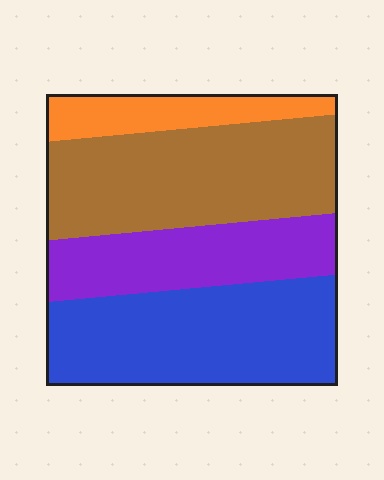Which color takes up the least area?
Orange, at roughly 10%.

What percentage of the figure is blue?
Blue takes up about one third (1/3) of the figure.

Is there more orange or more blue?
Blue.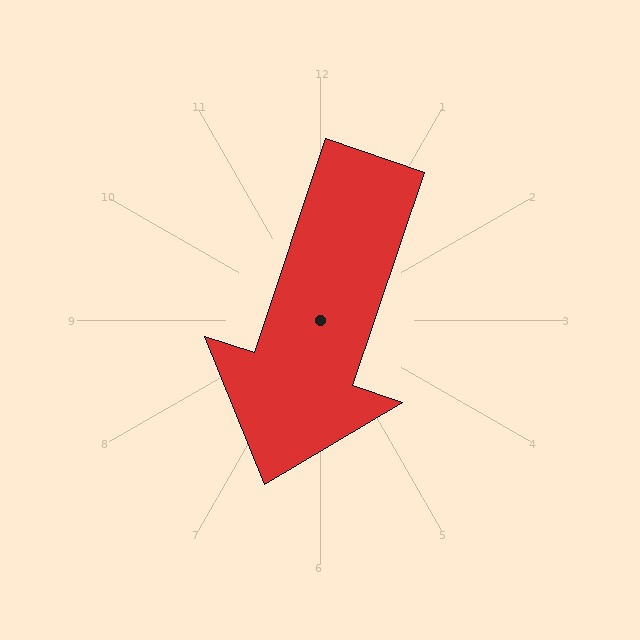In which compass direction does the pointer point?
South.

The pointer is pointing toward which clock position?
Roughly 7 o'clock.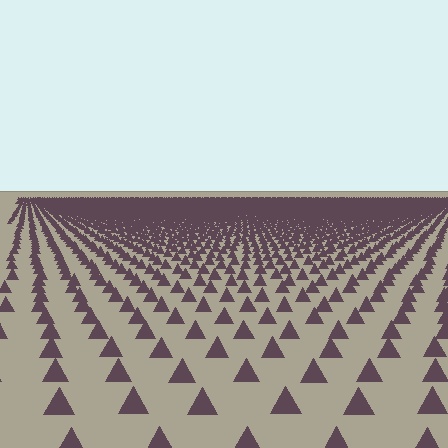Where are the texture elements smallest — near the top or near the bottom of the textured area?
Near the top.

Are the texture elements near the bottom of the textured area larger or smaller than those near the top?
Larger. Near the bottom, elements are closer to the viewer and appear at a bigger on-screen size.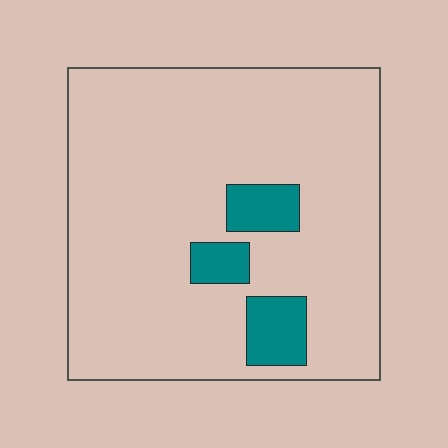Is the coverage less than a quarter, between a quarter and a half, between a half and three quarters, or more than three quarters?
Less than a quarter.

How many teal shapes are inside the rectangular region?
3.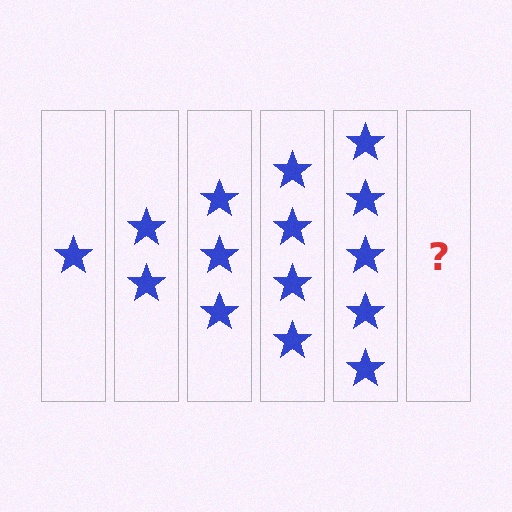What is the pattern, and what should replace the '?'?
The pattern is that each step adds one more star. The '?' should be 6 stars.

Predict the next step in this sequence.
The next step is 6 stars.